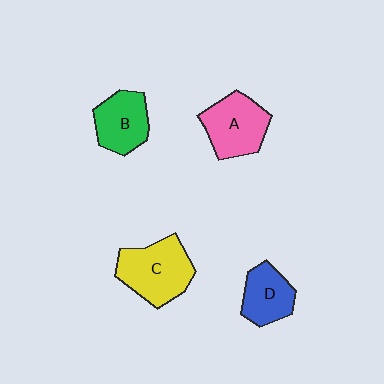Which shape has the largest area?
Shape C (yellow).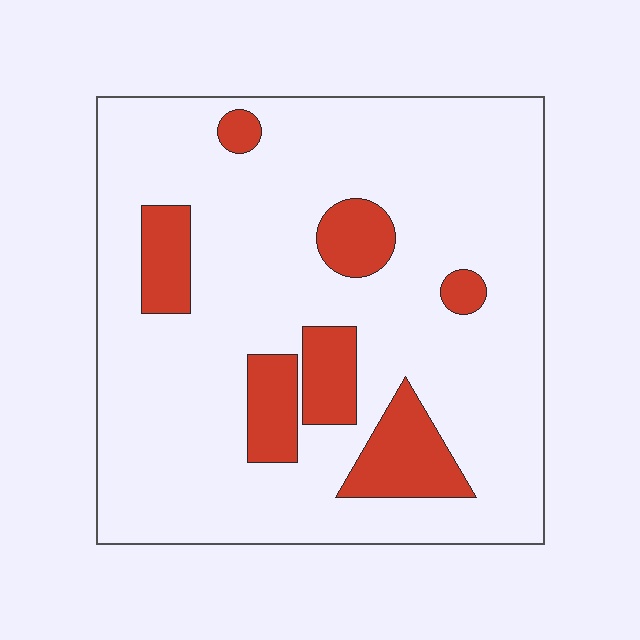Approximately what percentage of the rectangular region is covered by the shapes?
Approximately 15%.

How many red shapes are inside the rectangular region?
7.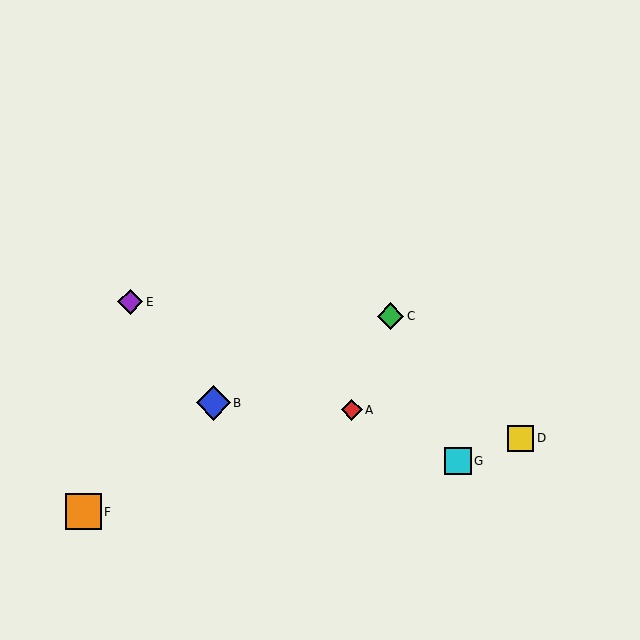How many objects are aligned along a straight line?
3 objects (A, E, G) are aligned along a straight line.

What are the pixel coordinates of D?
Object D is at (520, 438).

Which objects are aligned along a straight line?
Objects A, E, G are aligned along a straight line.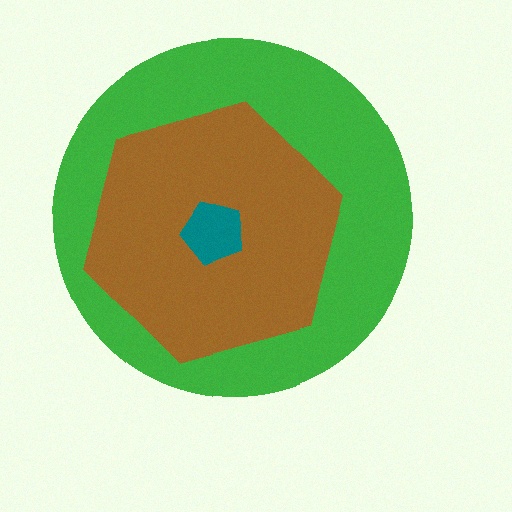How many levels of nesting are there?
3.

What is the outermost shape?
The green circle.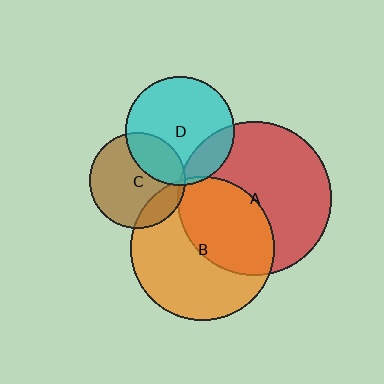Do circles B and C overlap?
Yes.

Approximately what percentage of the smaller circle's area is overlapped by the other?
Approximately 20%.